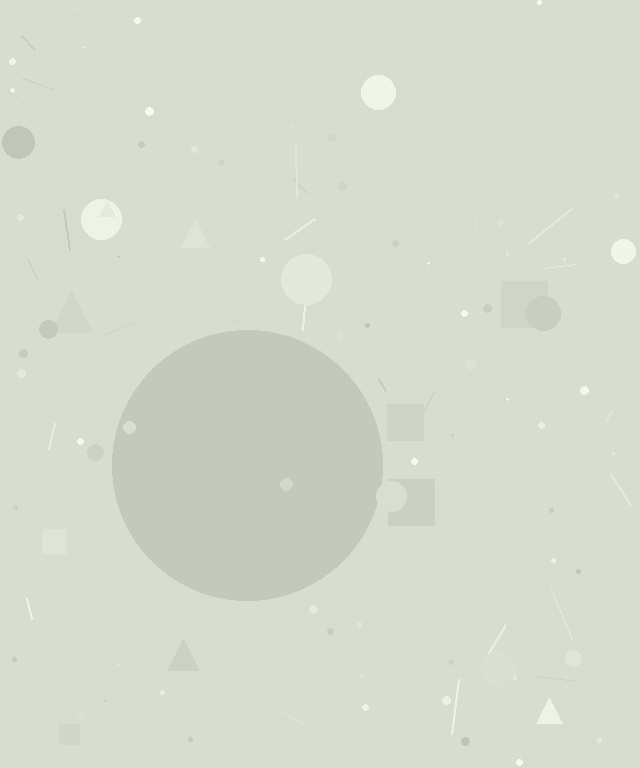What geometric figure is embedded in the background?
A circle is embedded in the background.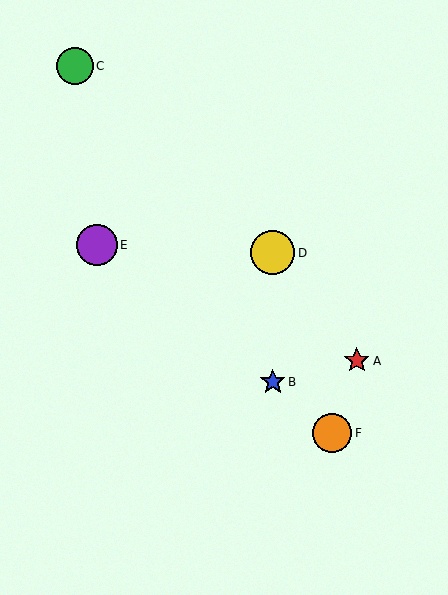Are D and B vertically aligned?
Yes, both are at x≈273.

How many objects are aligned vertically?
2 objects (B, D) are aligned vertically.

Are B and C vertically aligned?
No, B is at x≈273 and C is at x≈75.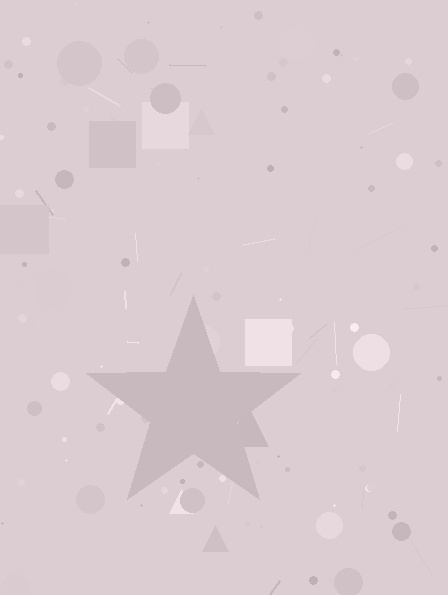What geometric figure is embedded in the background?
A star is embedded in the background.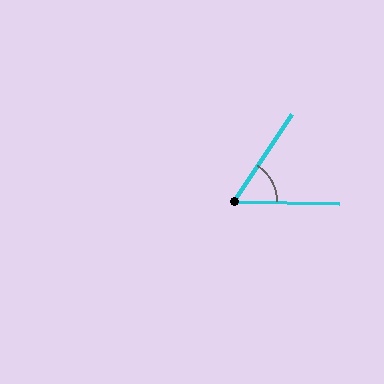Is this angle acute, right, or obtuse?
It is acute.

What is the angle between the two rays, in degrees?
Approximately 58 degrees.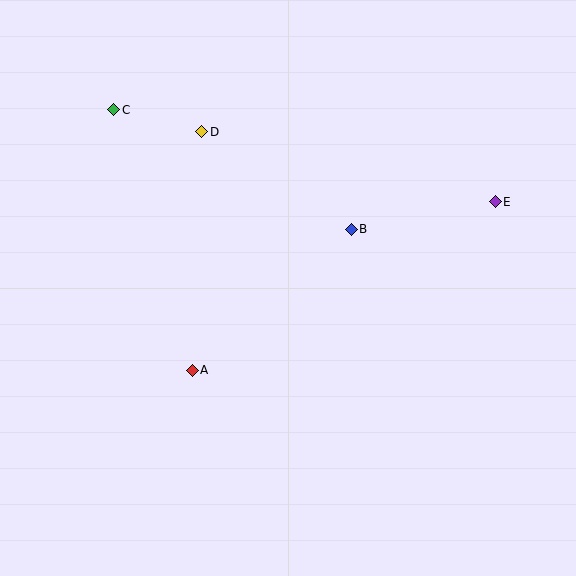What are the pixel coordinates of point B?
Point B is at (351, 229).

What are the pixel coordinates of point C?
Point C is at (114, 110).